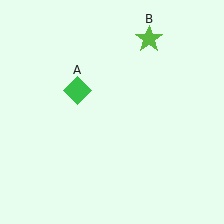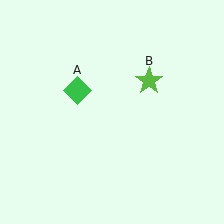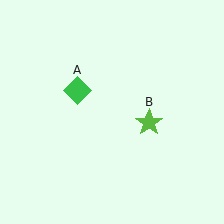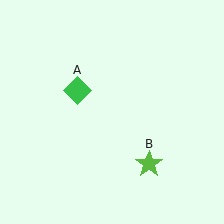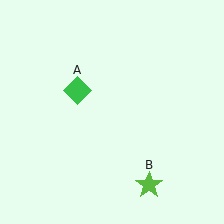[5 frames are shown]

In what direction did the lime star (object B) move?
The lime star (object B) moved down.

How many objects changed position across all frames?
1 object changed position: lime star (object B).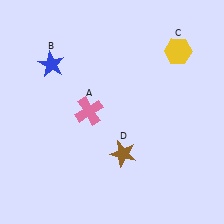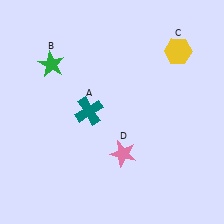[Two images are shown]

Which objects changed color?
A changed from pink to teal. B changed from blue to green. D changed from brown to pink.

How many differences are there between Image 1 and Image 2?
There are 3 differences between the two images.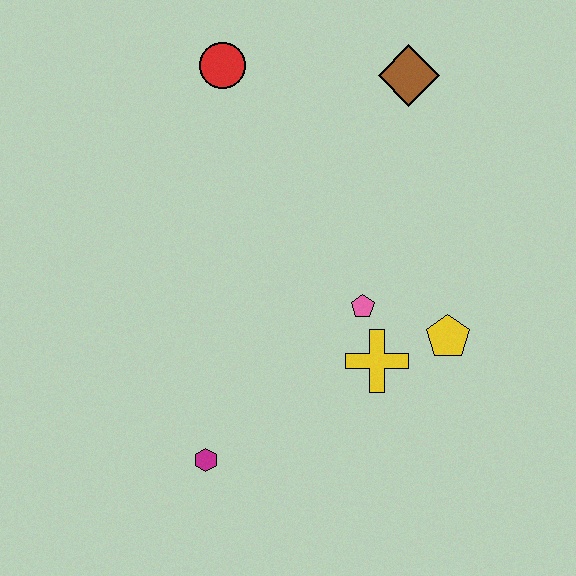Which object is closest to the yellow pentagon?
The yellow cross is closest to the yellow pentagon.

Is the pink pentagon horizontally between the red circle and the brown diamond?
Yes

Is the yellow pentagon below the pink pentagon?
Yes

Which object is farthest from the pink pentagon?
The red circle is farthest from the pink pentagon.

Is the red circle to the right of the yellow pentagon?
No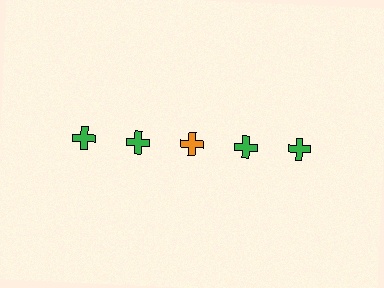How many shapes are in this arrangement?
There are 5 shapes arranged in a grid pattern.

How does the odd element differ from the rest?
It has a different color: orange instead of green.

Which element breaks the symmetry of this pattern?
The orange cross in the top row, center column breaks the symmetry. All other shapes are green crosses.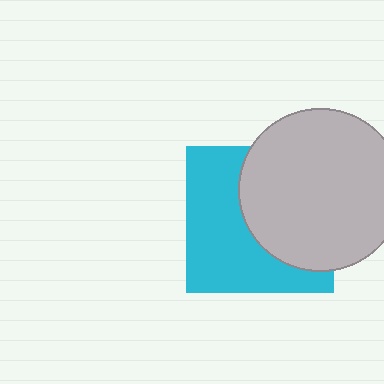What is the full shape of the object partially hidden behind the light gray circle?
The partially hidden object is a cyan square.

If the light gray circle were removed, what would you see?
You would see the complete cyan square.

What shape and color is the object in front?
The object in front is a light gray circle.